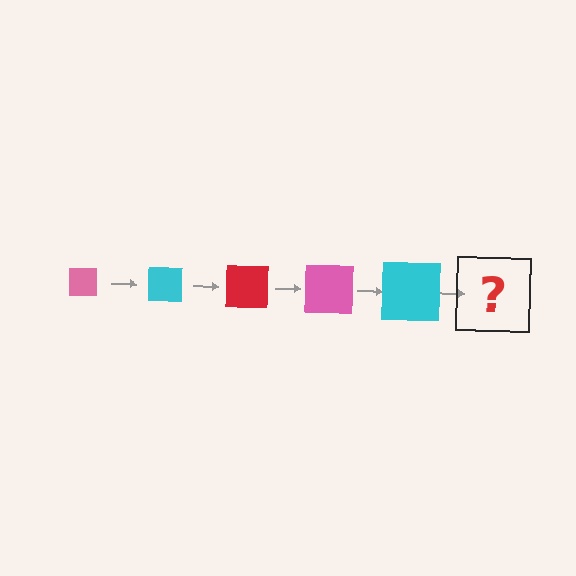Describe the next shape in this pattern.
It should be a red square, larger than the previous one.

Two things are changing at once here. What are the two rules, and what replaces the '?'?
The two rules are that the square grows larger each step and the color cycles through pink, cyan, and red. The '?' should be a red square, larger than the previous one.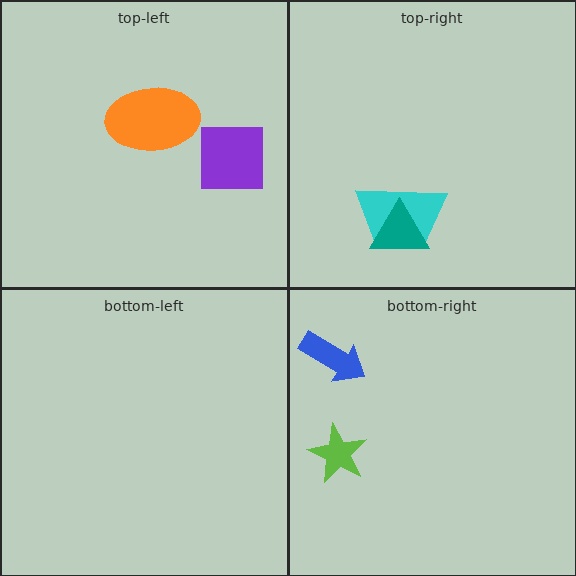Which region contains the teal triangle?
The top-right region.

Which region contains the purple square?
The top-left region.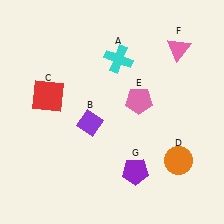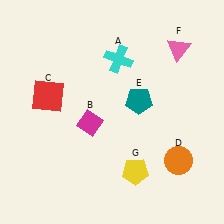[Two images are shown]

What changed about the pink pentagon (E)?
In Image 1, E is pink. In Image 2, it changed to teal.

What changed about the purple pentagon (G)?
In Image 1, G is purple. In Image 2, it changed to yellow.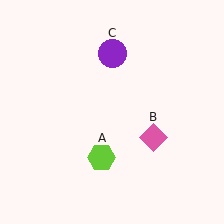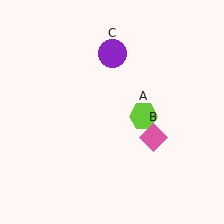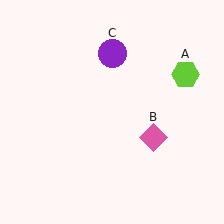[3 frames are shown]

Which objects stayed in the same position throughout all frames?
Pink diamond (object B) and purple circle (object C) remained stationary.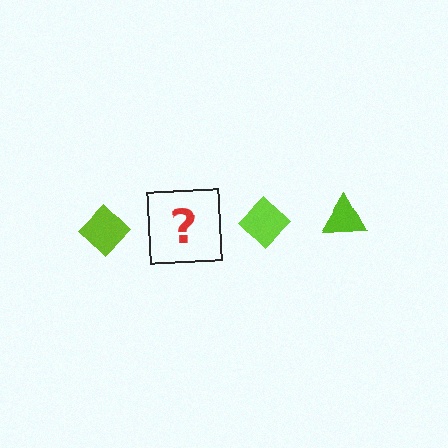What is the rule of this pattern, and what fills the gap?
The rule is that the pattern cycles through diamond, triangle shapes in lime. The gap should be filled with a lime triangle.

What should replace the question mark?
The question mark should be replaced with a lime triangle.